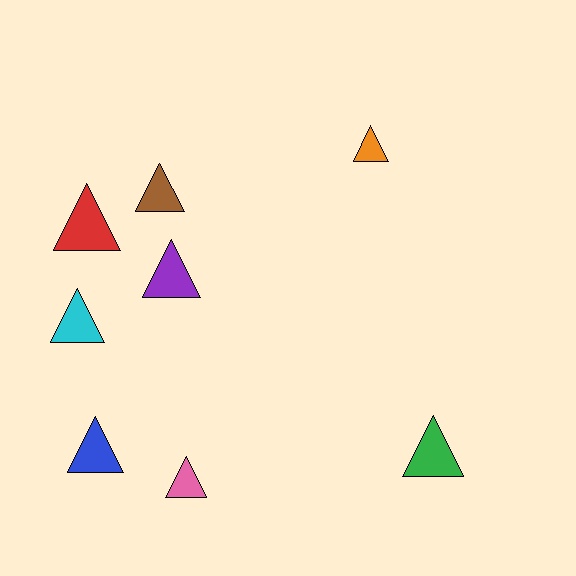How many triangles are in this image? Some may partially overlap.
There are 8 triangles.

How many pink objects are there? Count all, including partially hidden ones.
There is 1 pink object.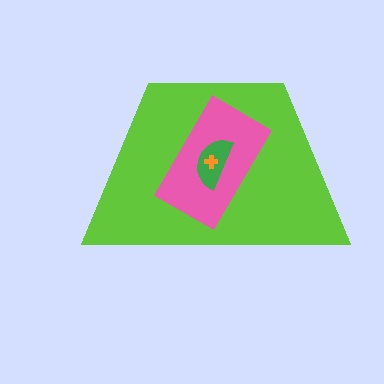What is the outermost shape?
The lime trapezoid.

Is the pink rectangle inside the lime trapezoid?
Yes.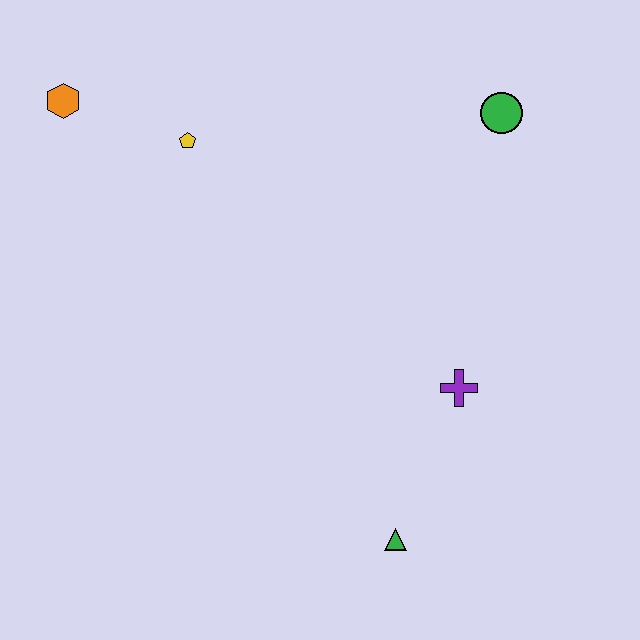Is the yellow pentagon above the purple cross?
Yes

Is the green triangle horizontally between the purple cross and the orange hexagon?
Yes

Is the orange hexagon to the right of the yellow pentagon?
No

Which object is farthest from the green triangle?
The orange hexagon is farthest from the green triangle.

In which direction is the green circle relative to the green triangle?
The green circle is above the green triangle.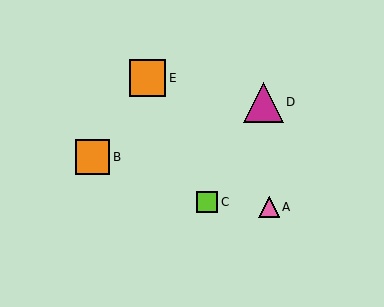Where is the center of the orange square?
The center of the orange square is at (93, 157).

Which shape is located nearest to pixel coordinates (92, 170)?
The orange square (labeled B) at (93, 157) is nearest to that location.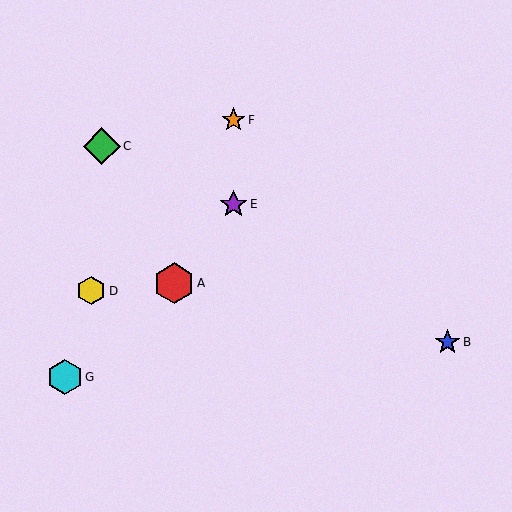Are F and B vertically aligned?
No, F is at x≈233 and B is at x≈448.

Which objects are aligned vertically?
Objects E, F are aligned vertically.